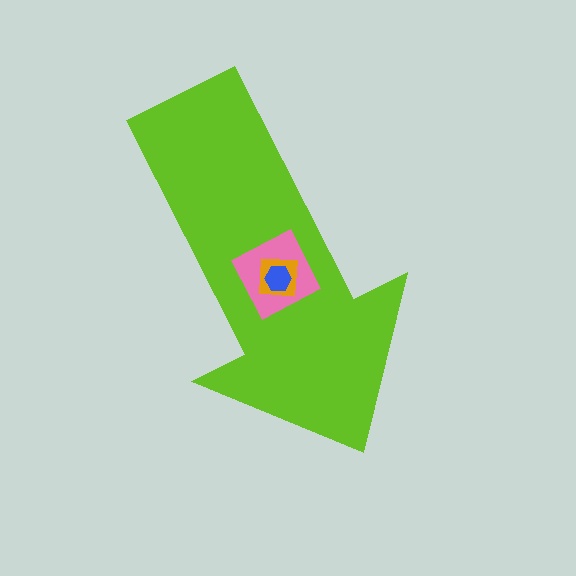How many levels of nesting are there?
4.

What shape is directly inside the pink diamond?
The orange square.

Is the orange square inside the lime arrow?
Yes.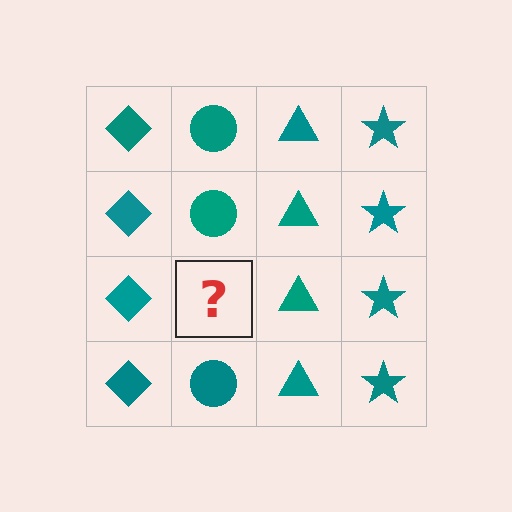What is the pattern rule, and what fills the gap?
The rule is that each column has a consistent shape. The gap should be filled with a teal circle.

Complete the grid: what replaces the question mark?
The question mark should be replaced with a teal circle.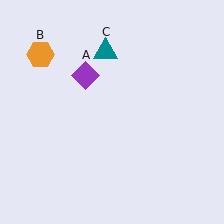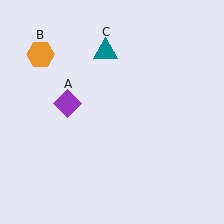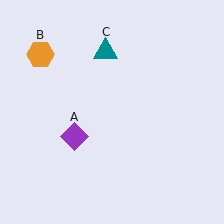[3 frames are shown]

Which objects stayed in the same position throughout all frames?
Orange hexagon (object B) and teal triangle (object C) remained stationary.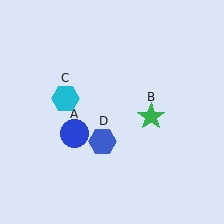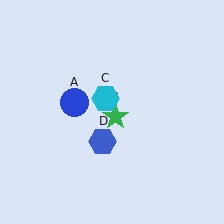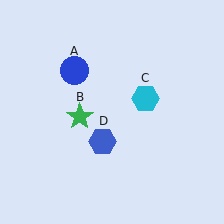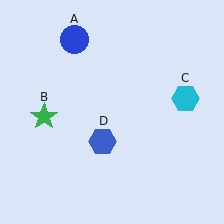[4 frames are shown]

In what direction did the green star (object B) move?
The green star (object B) moved left.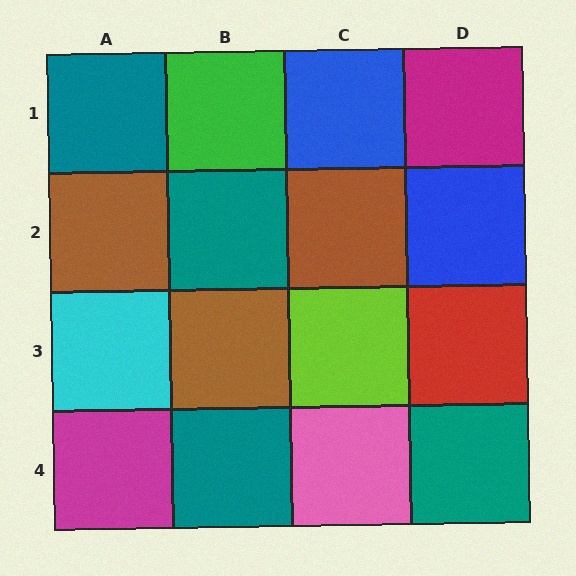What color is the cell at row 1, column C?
Blue.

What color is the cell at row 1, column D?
Magenta.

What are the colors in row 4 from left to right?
Magenta, teal, pink, teal.